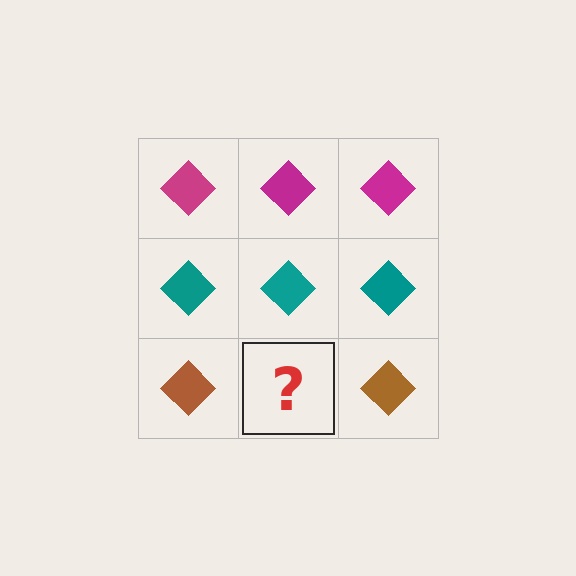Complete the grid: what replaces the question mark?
The question mark should be replaced with a brown diamond.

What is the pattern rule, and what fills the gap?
The rule is that each row has a consistent color. The gap should be filled with a brown diamond.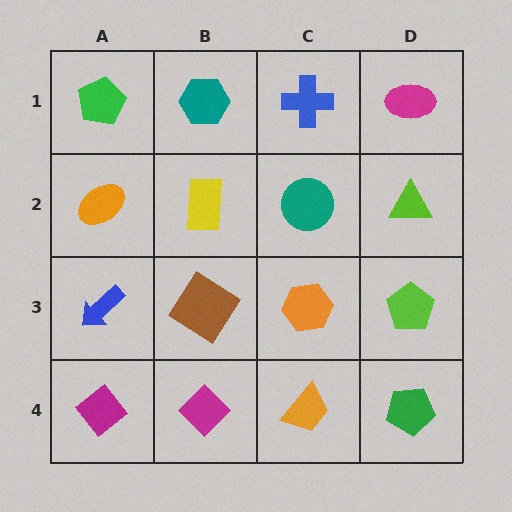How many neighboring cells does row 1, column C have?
3.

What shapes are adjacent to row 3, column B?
A yellow rectangle (row 2, column B), a magenta diamond (row 4, column B), a blue arrow (row 3, column A), an orange hexagon (row 3, column C).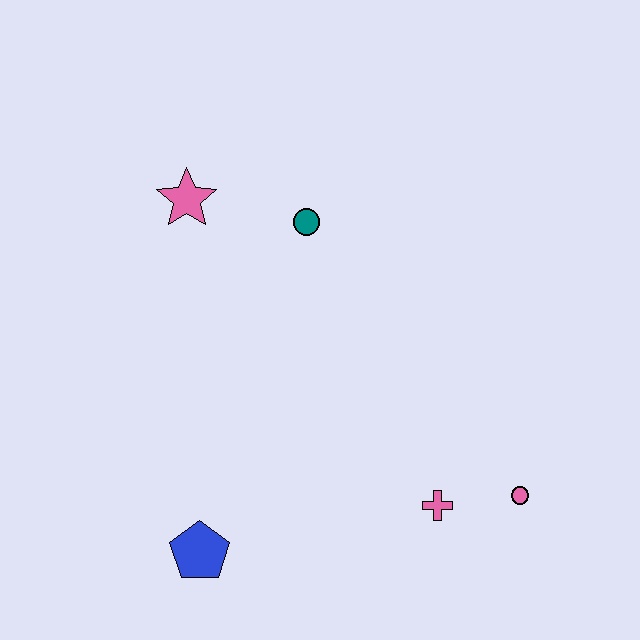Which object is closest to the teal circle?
The pink star is closest to the teal circle.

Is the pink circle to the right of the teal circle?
Yes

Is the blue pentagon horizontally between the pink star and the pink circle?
Yes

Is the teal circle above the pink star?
No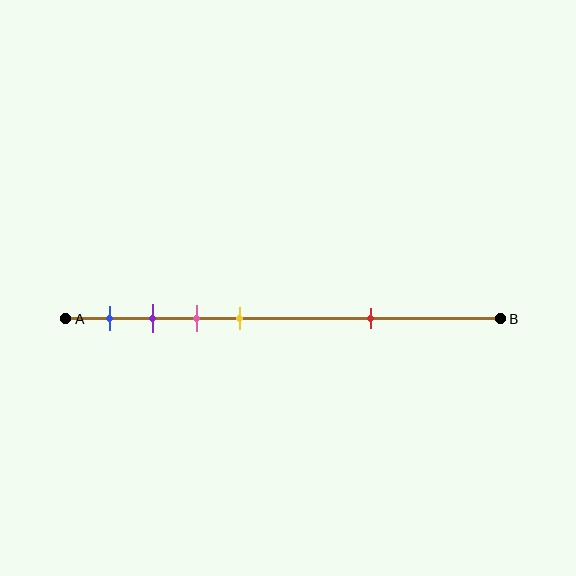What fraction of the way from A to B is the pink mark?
The pink mark is approximately 30% (0.3) of the way from A to B.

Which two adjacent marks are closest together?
The purple and pink marks are the closest adjacent pair.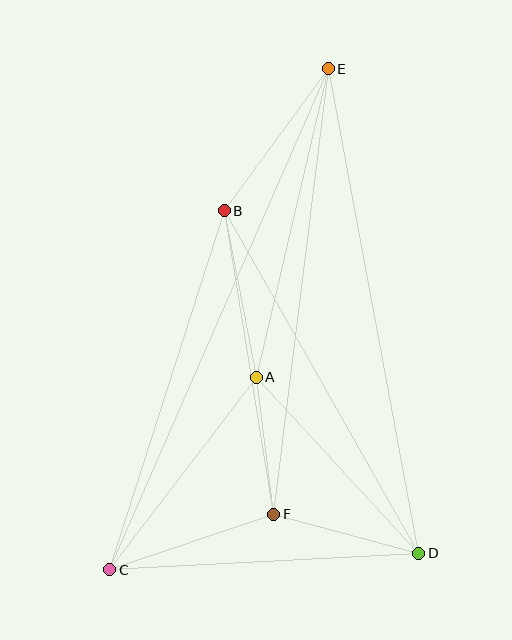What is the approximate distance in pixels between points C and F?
The distance between C and F is approximately 173 pixels.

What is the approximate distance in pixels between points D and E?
The distance between D and E is approximately 493 pixels.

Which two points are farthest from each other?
Points C and E are farthest from each other.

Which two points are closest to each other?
Points A and F are closest to each other.